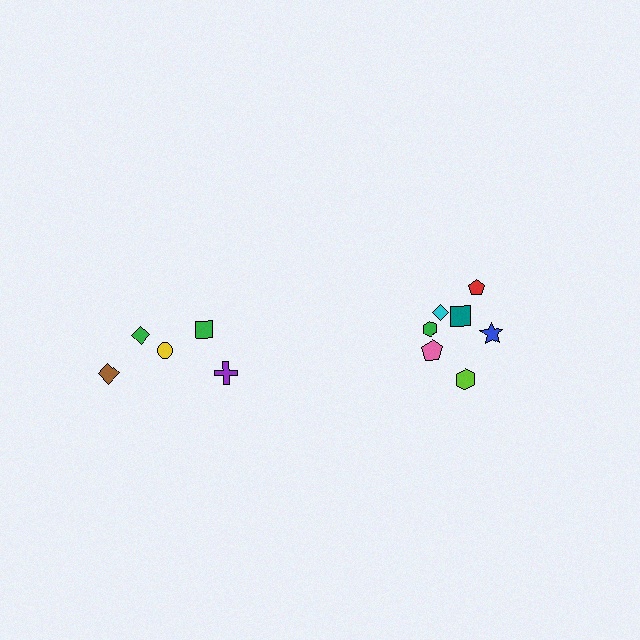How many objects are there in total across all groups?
There are 12 objects.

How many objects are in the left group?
There are 5 objects.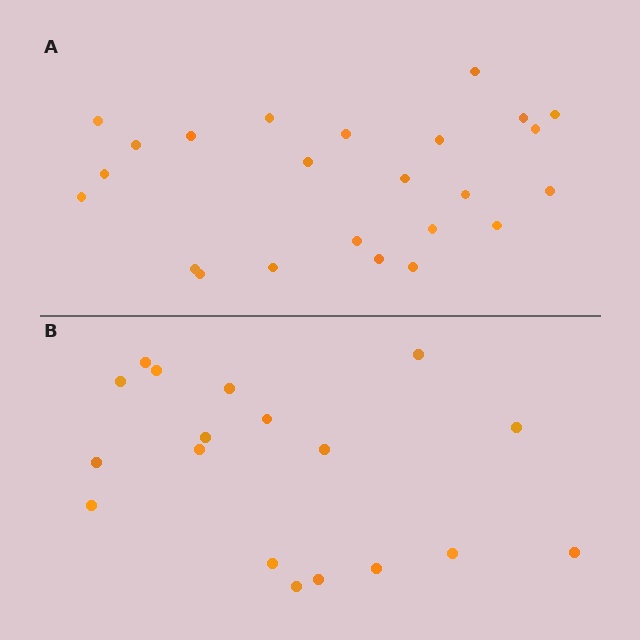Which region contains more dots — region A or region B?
Region A (the top region) has more dots.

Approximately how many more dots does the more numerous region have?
Region A has about 6 more dots than region B.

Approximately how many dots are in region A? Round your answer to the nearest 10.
About 20 dots. (The exact count is 24, which rounds to 20.)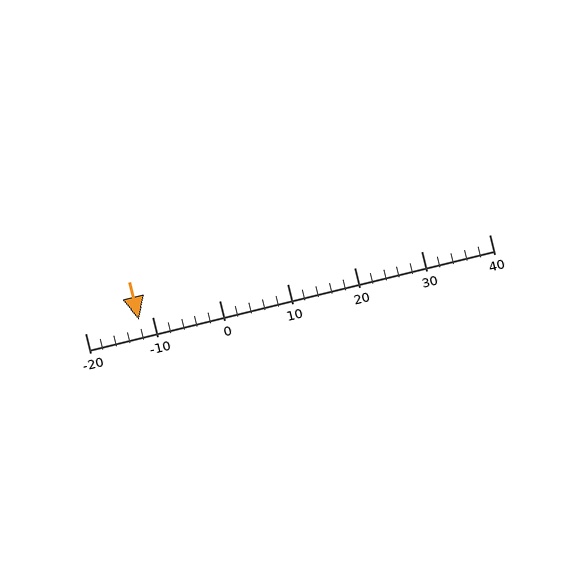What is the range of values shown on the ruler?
The ruler shows values from -20 to 40.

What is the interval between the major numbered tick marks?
The major tick marks are spaced 10 units apart.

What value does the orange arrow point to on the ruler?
The orange arrow points to approximately -12.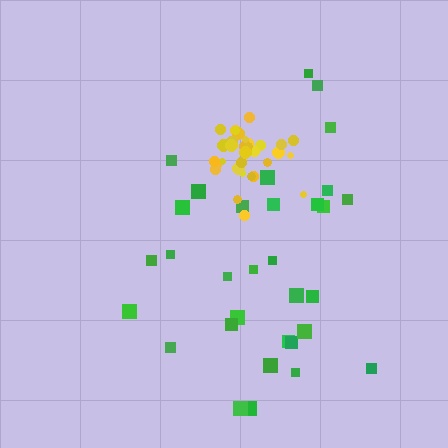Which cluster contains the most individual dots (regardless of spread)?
Yellow (34).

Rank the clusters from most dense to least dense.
yellow, green.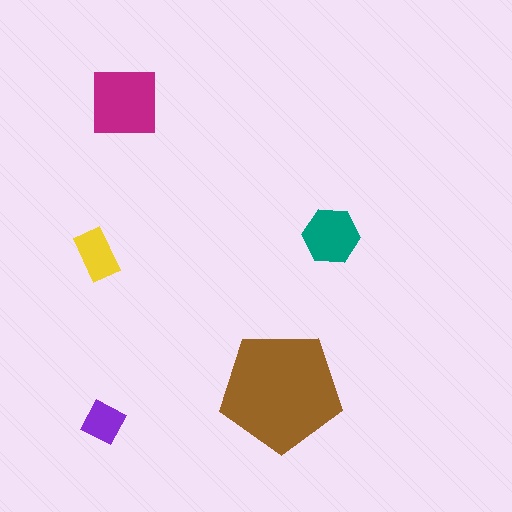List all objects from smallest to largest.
The purple square, the yellow rectangle, the teal hexagon, the magenta square, the brown pentagon.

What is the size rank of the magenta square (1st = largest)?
2nd.